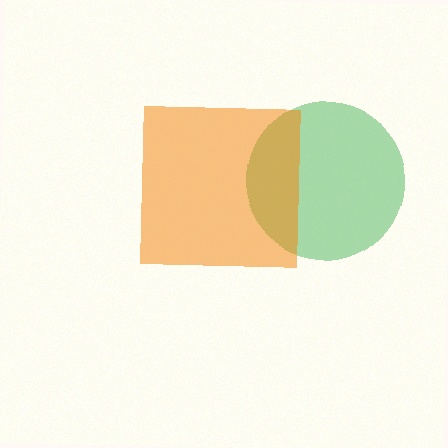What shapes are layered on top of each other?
The layered shapes are: a green circle, an orange square.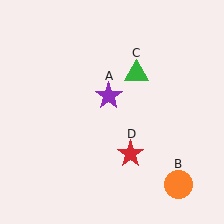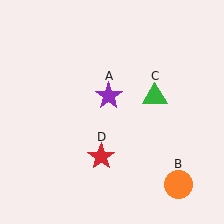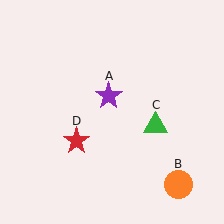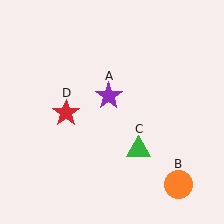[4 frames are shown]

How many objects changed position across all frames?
2 objects changed position: green triangle (object C), red star (object D).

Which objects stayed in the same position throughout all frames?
Purple star (object A) and orange circle (object B) remained stationary.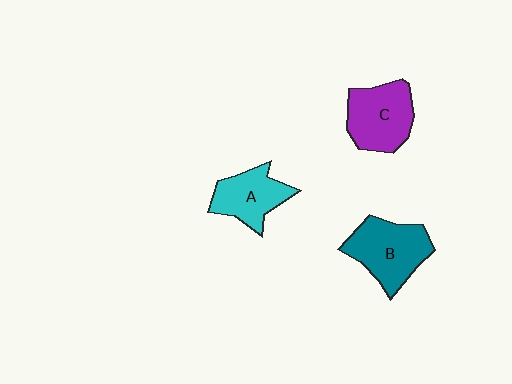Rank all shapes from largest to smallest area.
From largest to smallest: B (teal), C (purple), A (cyan).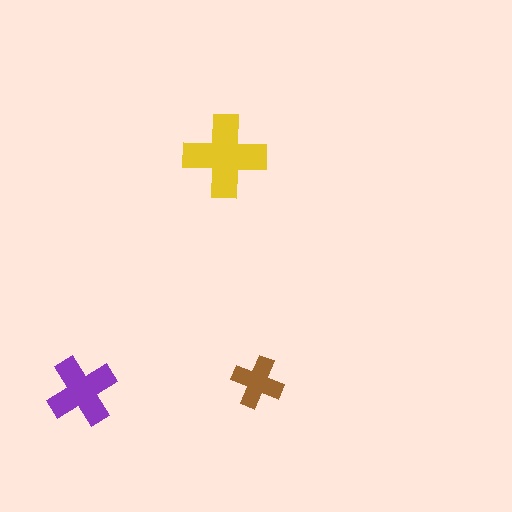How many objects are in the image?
There are 3 objects in the image.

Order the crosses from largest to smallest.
the yellow one, the purple one, the brown one.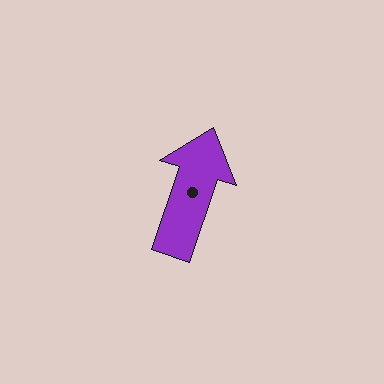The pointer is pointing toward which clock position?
Roughly 1 o'clock.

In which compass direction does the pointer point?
North.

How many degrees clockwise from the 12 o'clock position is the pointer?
Approximately 18 degrees.